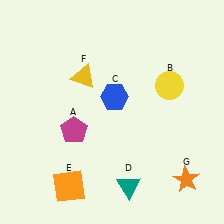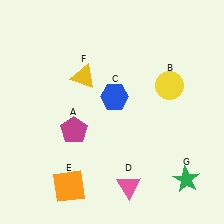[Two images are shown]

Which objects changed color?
D changed from teal to pink. G changed from orange to green.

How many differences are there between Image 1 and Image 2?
There are 2 differences between the two images.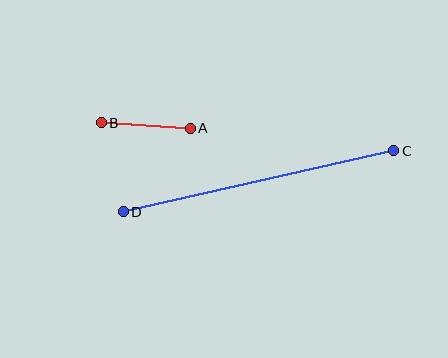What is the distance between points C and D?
The distance is approximately 277 pixels.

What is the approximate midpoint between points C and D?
The midpoint is at approximately (259, 181) pixels.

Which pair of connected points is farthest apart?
Points C and D are farthest apart.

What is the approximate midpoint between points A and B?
The midpoint is at approximately (146, 125) pixels.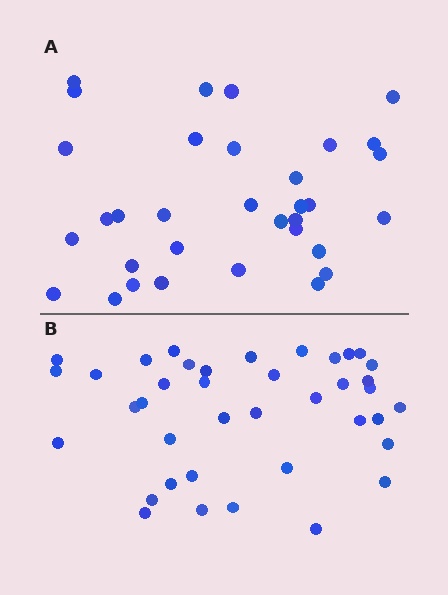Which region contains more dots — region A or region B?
Region B (the bottom region) has more dots.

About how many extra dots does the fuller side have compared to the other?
Region B has about 6 more dots than region A.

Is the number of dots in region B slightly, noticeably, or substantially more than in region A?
Region B has only slightly more — the two regions are fairly close. The ratio is roughly 1.2 to 1.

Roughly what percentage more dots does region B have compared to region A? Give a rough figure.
About 20% more.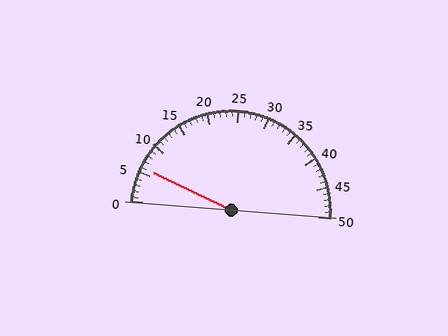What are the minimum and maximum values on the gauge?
The gauge ranges from 0 to 50.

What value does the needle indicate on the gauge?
The needle indicates approximately 6.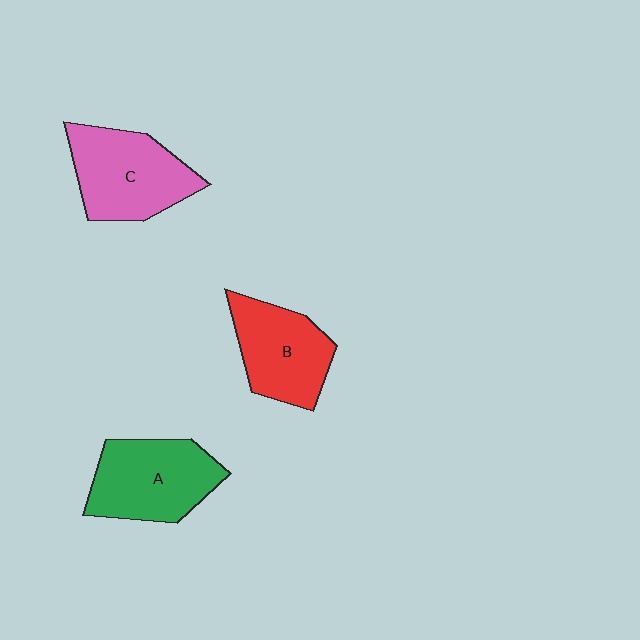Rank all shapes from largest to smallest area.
From largest to smallest: C (pink), A (green), B (red).